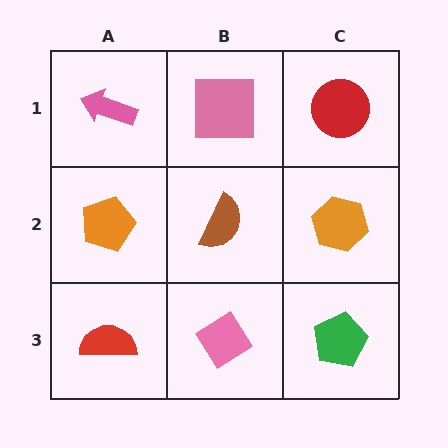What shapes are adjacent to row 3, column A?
An orange pentagon (row 2, column A), a pink diamond (row 3, column B).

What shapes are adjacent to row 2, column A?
A pink arrow (row 1, column A), a red semicircle (row 3, column A), a brown semicircle (row 2, column B).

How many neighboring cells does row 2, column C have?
3.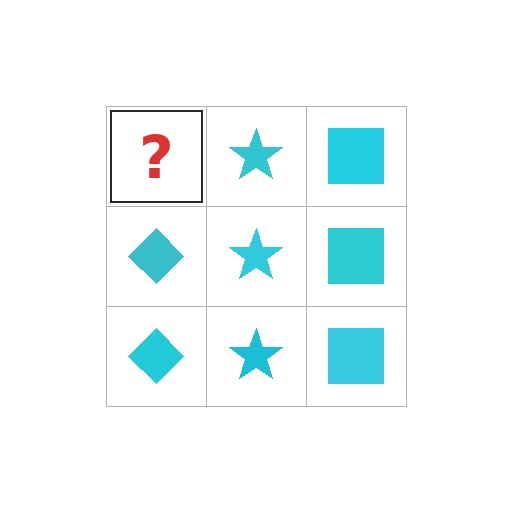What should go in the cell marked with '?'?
The missing cell should contain a cyan diamond.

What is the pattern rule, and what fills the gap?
The rule is that each column has a consistent shape. The gap should be filled with a cyan diamond.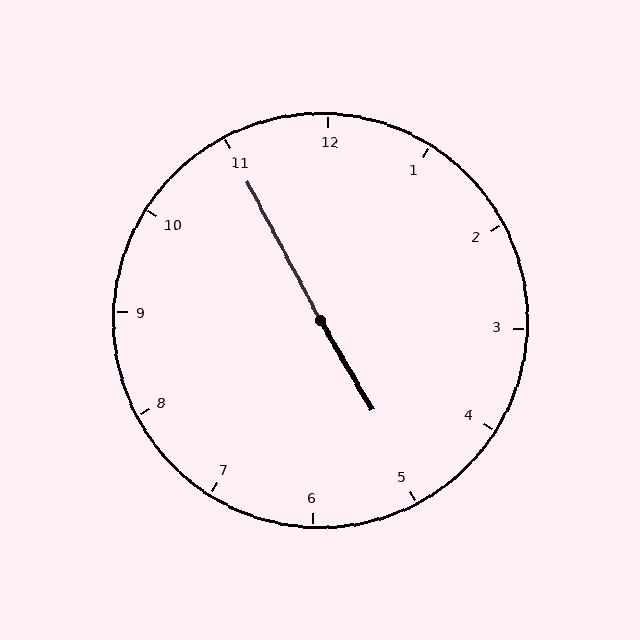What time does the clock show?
4:55.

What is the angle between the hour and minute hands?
Approximately 178 degrees.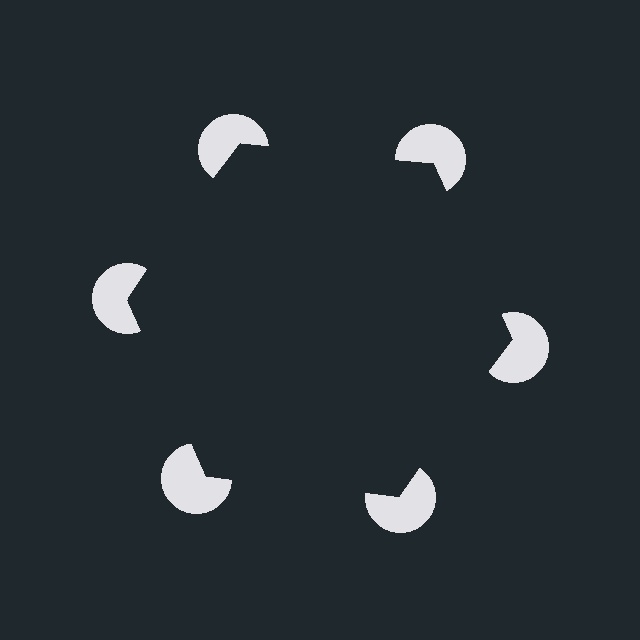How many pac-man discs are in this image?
There are 6 — one at each vertex of the illusory hexagon.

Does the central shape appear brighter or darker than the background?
It typically appears slightly darker than the background, even though no actual brightness change is drawn.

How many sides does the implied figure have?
6 sides.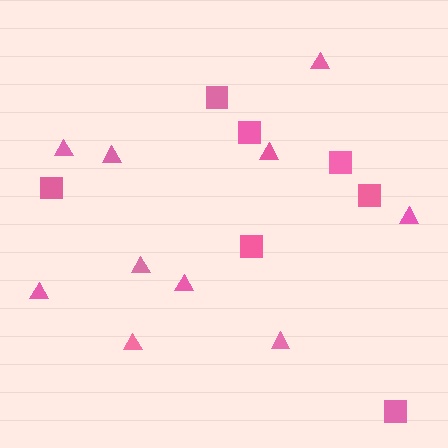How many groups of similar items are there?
There are 2 groups: one group of triangles (10) and one group of squares (7).